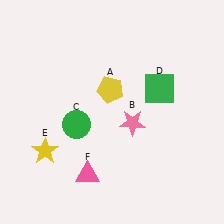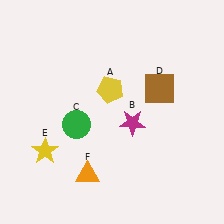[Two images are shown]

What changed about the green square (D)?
In Image 1, D is green. In Image 2, it changed to brown.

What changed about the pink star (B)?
In Image 1, B is pink. In Image 2, it changed to magenta.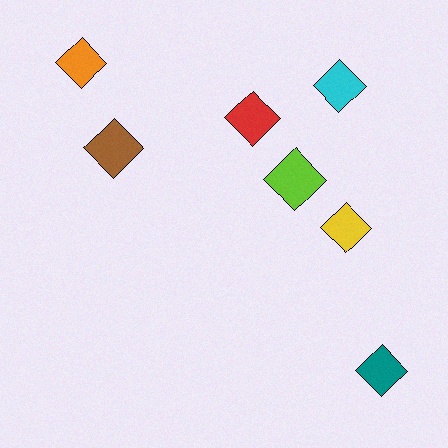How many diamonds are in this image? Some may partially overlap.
There are 7 diamonds.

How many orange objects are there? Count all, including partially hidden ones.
There is 1 orange object.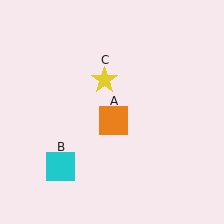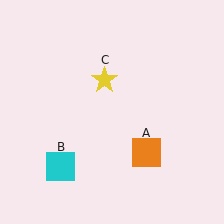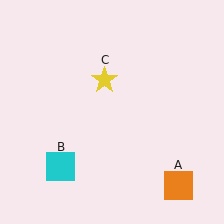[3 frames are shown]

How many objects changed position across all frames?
1 object changed position: orange square (object A).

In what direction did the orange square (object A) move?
The orange square (object A) moved down and to the right.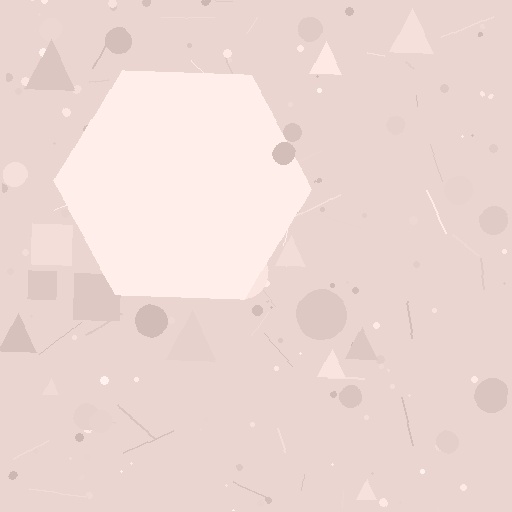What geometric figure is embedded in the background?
A hexagon is embedded in the background.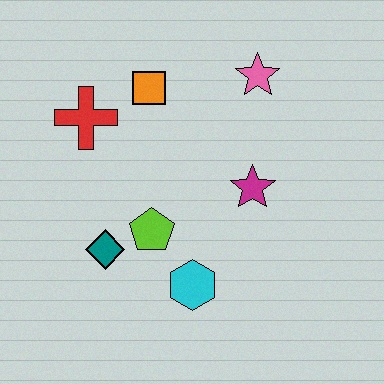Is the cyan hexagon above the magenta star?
No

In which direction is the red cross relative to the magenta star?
The red cross is to the left of the magenta star.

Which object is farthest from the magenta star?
The red cross is farthest from the magenta star.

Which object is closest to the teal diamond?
The lime pentagon is closest to the teal diamond.